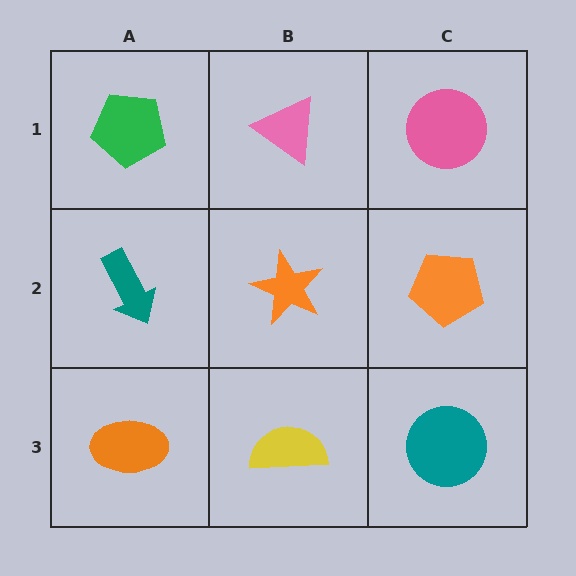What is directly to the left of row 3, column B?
An orange ellipse.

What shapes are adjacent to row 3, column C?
An orange pentagon (row 2, column C), a yellow semicircle (row 3, column B).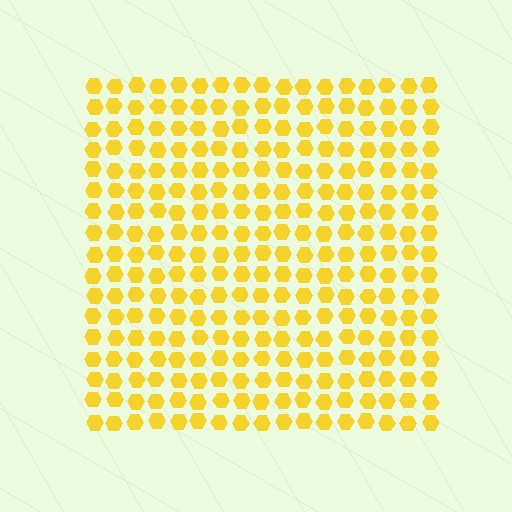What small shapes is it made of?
It is made of small hexagons.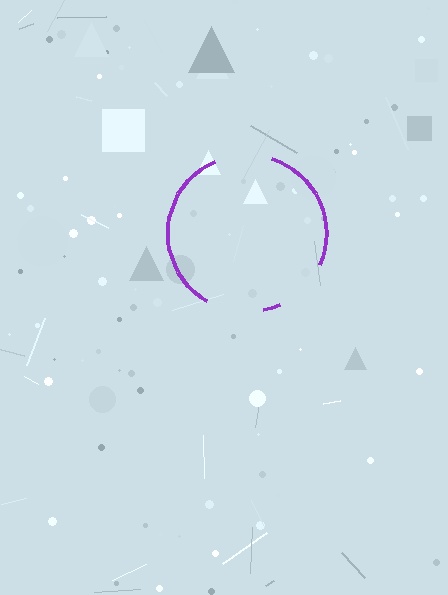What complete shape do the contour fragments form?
The contour fragments form a circle.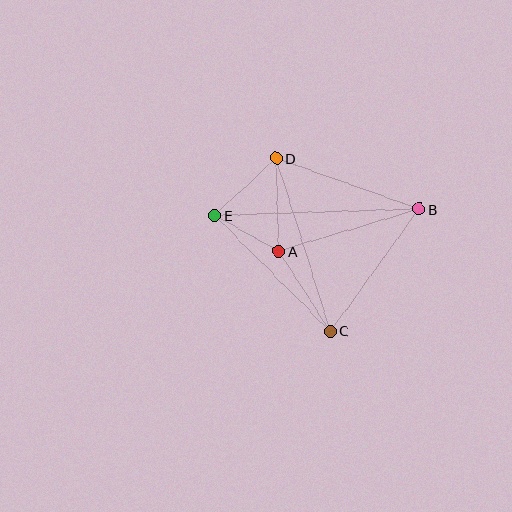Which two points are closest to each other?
Points A and E are closest to each other.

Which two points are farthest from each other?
Points B and E are farthest from each other.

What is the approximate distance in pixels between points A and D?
The distance between A and D is approximately 93 pixels.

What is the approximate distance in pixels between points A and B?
The distance between A and B is approximately 146 pixels.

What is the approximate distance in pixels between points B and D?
The distance between B and D is approximately 152 pixels.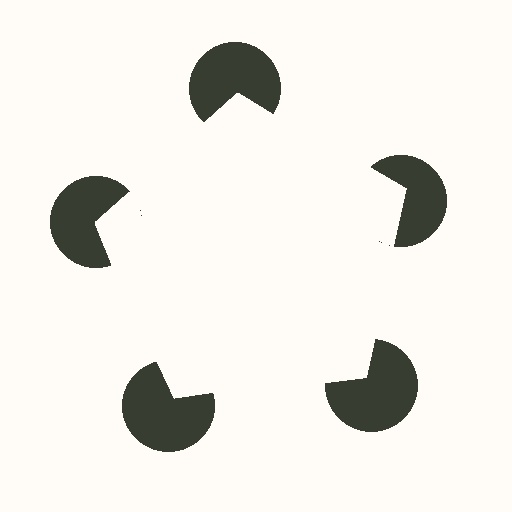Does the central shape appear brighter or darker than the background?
It typically appears slightly brighter than the background, even though no actual brightness change is drawn.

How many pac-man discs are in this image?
There are 5 — one at each vertex of the illusory pentagon.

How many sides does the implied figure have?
5 sides.